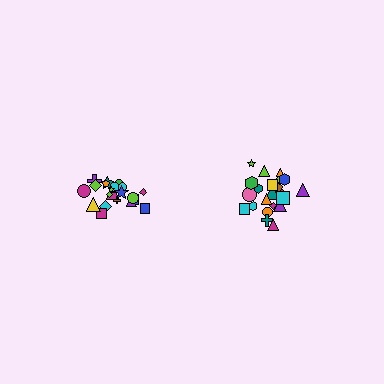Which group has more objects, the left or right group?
The right group.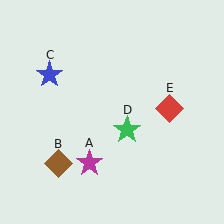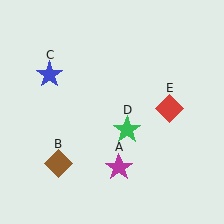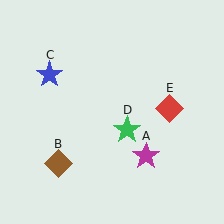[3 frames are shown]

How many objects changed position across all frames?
1 object changed position: magenta star (object A).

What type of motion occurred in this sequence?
The magenta star (object A) rotated counterclockwise around the center of the scene.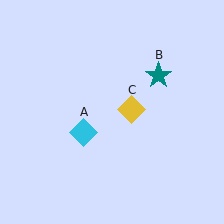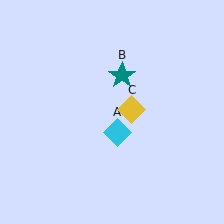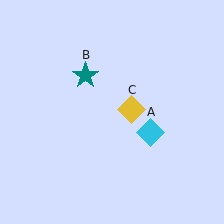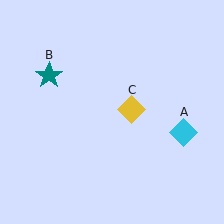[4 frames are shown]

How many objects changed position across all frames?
2 objects changed position: cyan diamond (object A), teal star (object B).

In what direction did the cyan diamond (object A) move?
The cyan diamond (object A) moved right.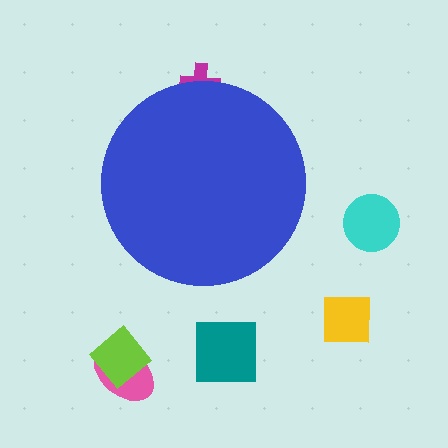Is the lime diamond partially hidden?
No, the lime diamond is fully visible.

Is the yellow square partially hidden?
No, the yellow square is fully visible.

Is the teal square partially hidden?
No, the teal square is fully visible.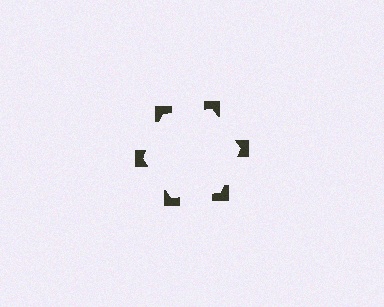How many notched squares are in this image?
There are 6 — one at each vertex of the illusory hexagon.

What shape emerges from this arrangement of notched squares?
An illusory hexagon — its edges are inferred from the aligned wedge cuts in the notched squares, not physically drawn.